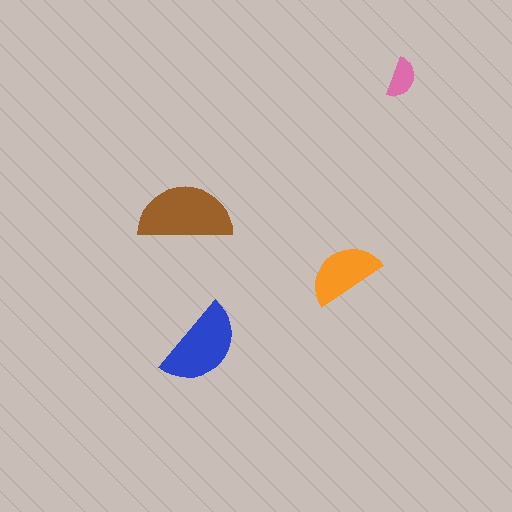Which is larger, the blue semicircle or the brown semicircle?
The brown one.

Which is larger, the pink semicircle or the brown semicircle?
The brown one.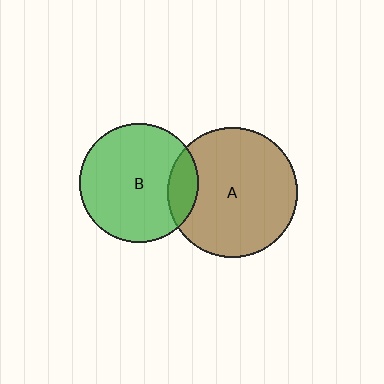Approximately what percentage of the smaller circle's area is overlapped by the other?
Approximately 15%.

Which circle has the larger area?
Circle A (brown).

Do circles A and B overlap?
Yes.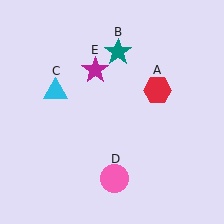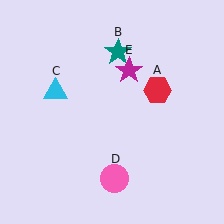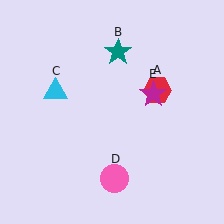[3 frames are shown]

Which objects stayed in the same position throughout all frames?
Red hexagon (object A) and teal star (object B) and cyan triangle (object C) and pink circle (object D) remained stationary.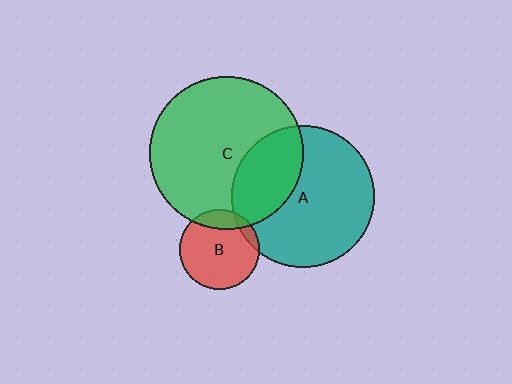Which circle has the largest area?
Circle C (green).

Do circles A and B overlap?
Yes.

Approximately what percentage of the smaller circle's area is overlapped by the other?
Approximately 10%.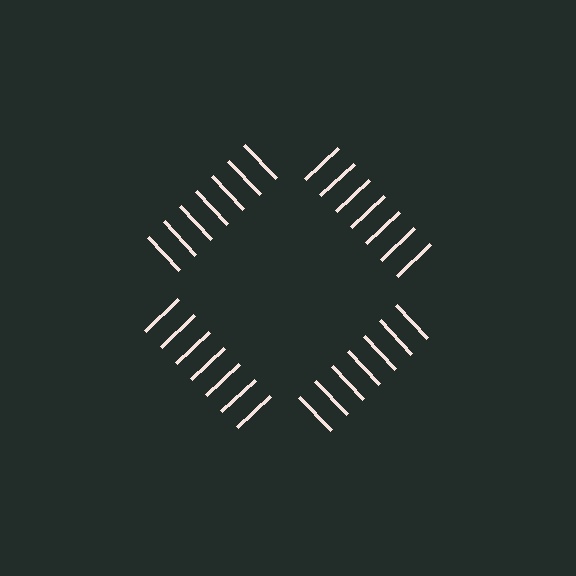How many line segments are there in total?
28 — 7 along each of the 4 edges.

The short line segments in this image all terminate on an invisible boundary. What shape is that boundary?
An illusory square — the line segments terminate on its edges but no continuous stroke is drawn.